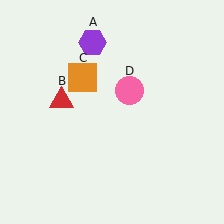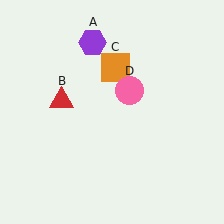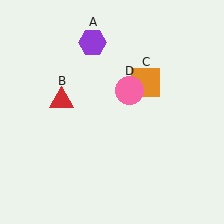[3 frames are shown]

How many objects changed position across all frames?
1 object changed position: orange square (object C).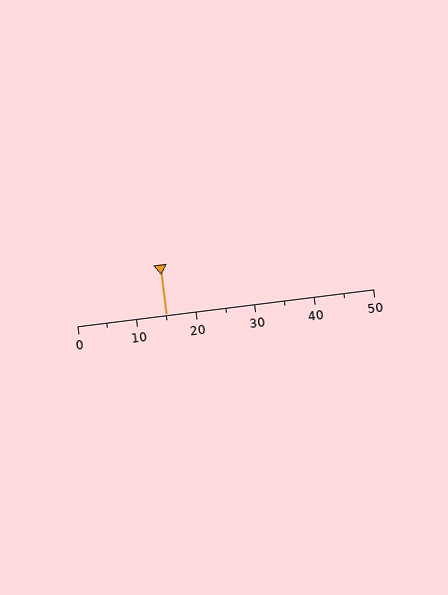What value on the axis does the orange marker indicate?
The marker indicates approximately 15.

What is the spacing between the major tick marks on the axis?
The major ticks are spaced 10 apart.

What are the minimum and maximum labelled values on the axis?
The axis runs from 0 to 50.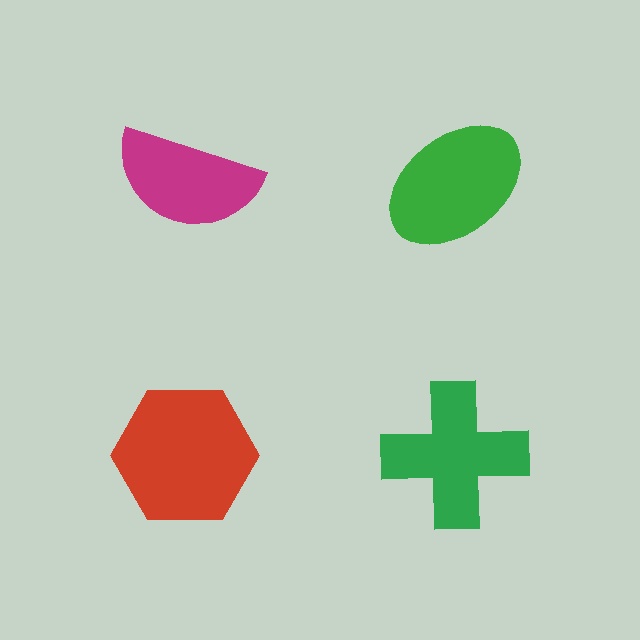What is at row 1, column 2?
A green ellipse.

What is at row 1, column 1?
A magenta semicircle.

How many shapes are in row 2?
2 shapes.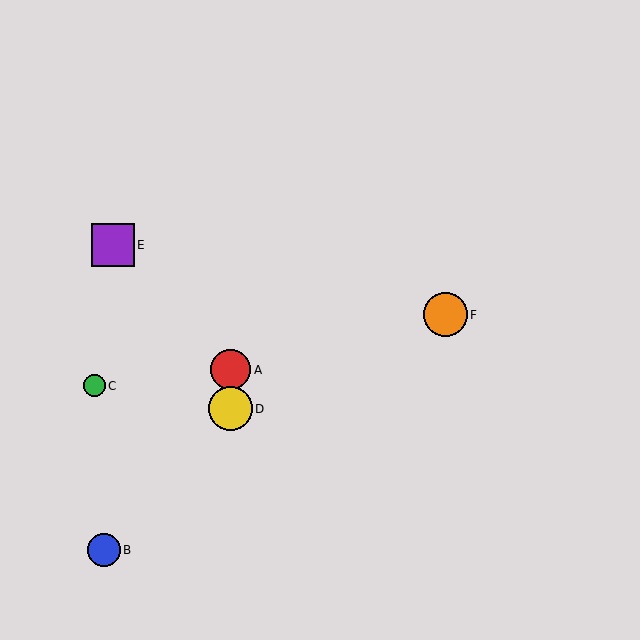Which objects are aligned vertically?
Objects A, D are aligned vertically.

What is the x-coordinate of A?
Object A is at x≈231.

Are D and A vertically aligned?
Yes, both are at x≈231.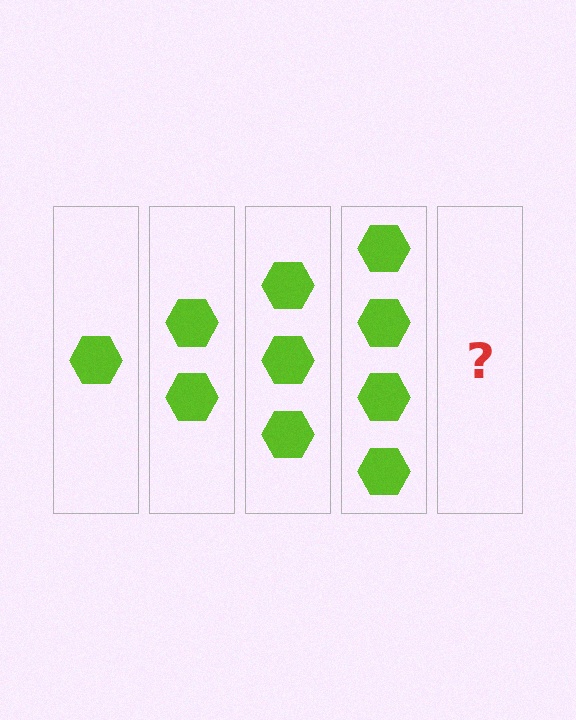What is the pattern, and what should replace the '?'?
The pattern is that each step adds one more hexagon. The '?' should be 5 hexagons.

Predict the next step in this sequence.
The next step is 5 hexagons.